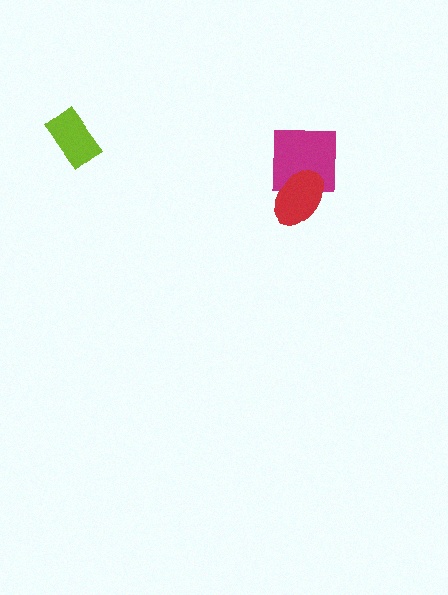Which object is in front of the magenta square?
The red ellipse is in front of the magenta square.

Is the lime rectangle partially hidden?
No, no other shape covers it.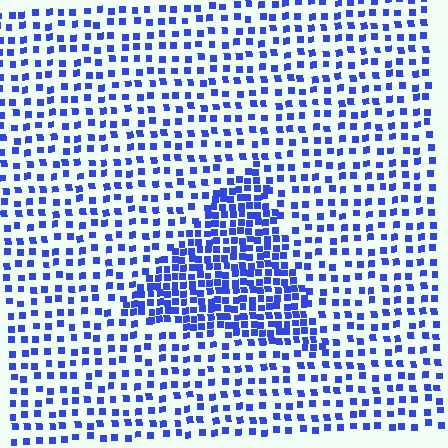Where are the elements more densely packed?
The elements are more densely packed inside the triangle boundary.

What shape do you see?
I see a triangle.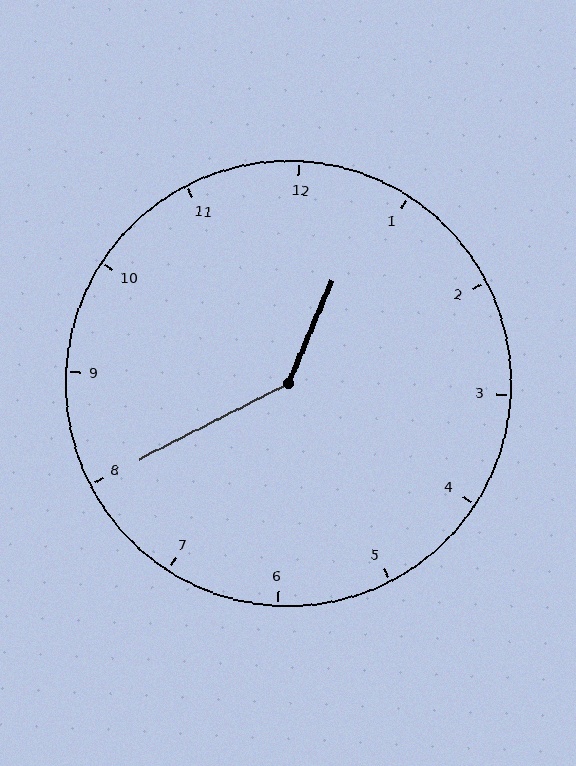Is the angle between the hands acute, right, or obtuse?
It is obtuse.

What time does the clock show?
12:40.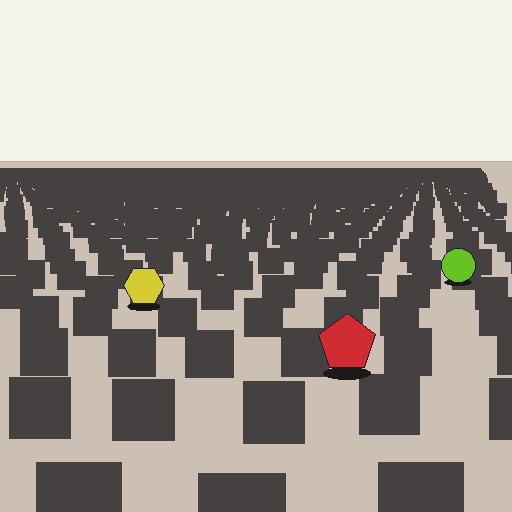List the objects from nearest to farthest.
From nearest to farthest: the red pentagon, the yellow hexagon, the lime circle.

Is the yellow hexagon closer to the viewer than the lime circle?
Yes. The yellow hexagon is closer — you can tell from the texture gradient: the ground texture is coarser near it.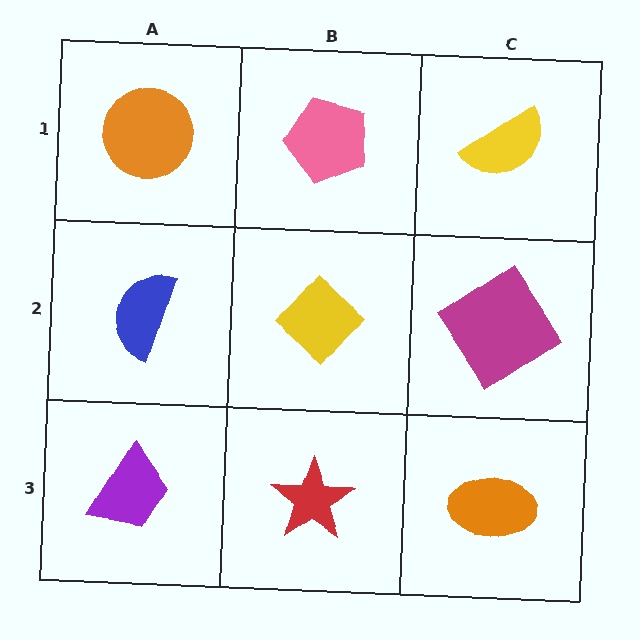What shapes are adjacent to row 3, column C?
A magenta diamond (row 2, column C), a red star (row 3, column B).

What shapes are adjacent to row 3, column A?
A blue semicircle (row 2, column A), a red star (row 3, column B).